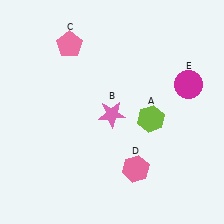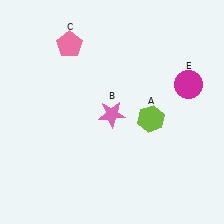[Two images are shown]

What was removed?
The pink hexagon (D) was removed in Image 2.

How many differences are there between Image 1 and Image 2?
There is 1 difference between the two images.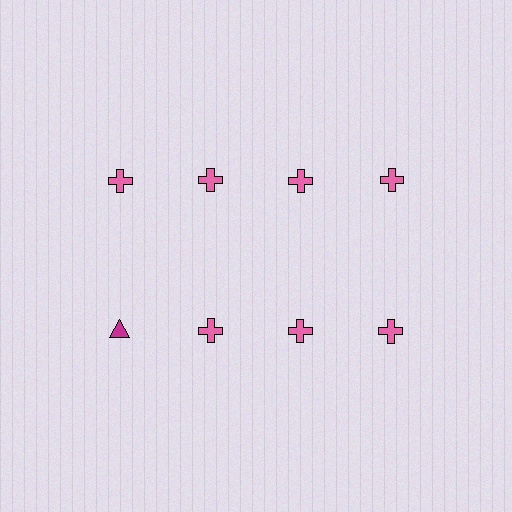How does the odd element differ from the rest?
It differs in both color (magenta instead of pink) and shape (triangle instead of cross).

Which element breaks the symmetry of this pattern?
The magenta triangle in the second row, leftmost column breaks the symmetry. All other shapes are pink crosses.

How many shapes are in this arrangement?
There are 8 shapes arranged in a grid pattern.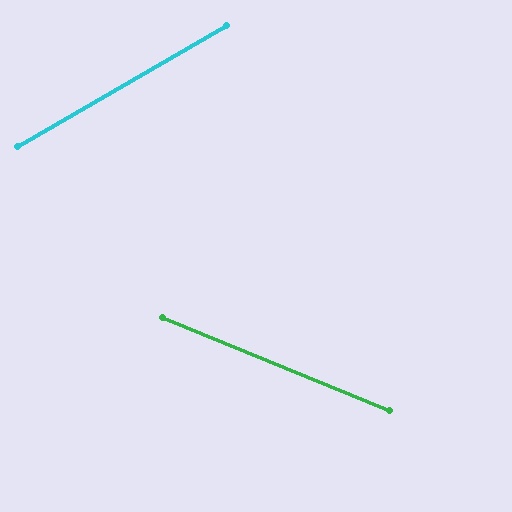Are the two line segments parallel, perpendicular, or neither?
Neither parallel nor perpendicular — they differ by about 52°.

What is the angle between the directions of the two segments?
Approximately 52 degrees.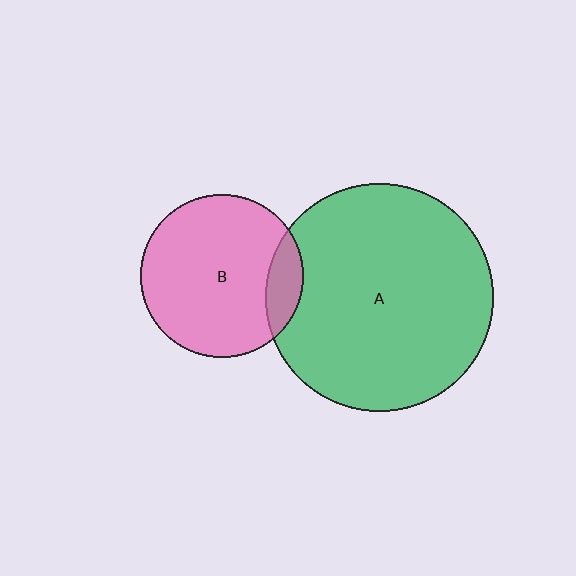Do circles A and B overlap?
Yes.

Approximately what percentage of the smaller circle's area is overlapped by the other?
Approximately 15%.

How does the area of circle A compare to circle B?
Approximately 2.0 times.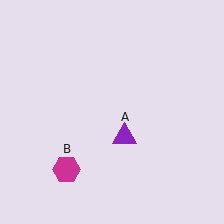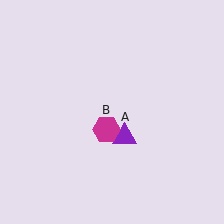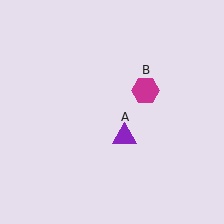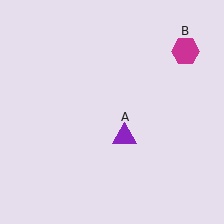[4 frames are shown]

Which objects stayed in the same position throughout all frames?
Purple triangle (object A) remained stationary.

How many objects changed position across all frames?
1 object changed position: magenta hexagon (object B).